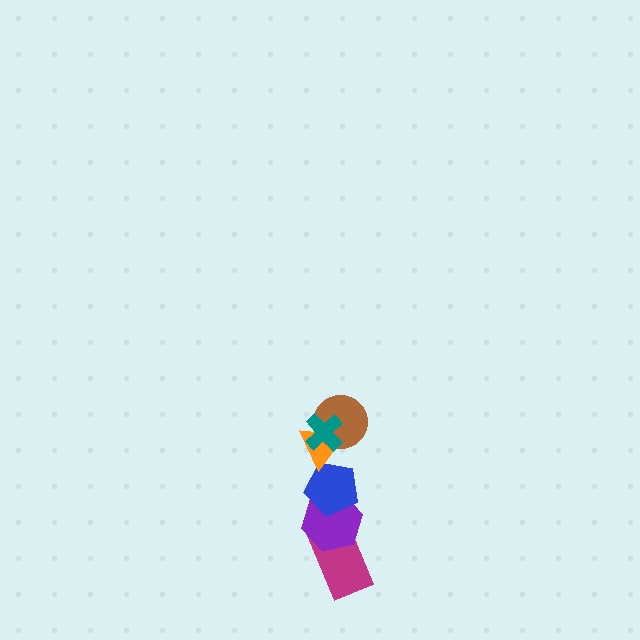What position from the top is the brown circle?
The brown circle is 2nd from the top.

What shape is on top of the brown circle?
The teal cross is on top of the brown circle.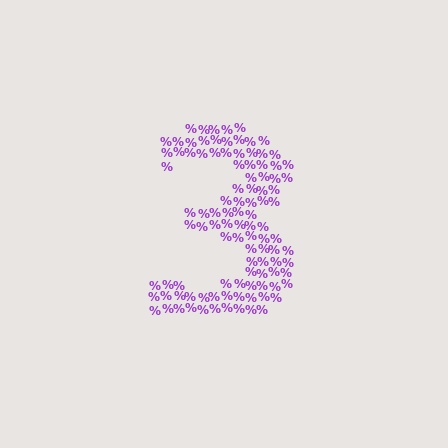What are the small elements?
The small elements are percent signs.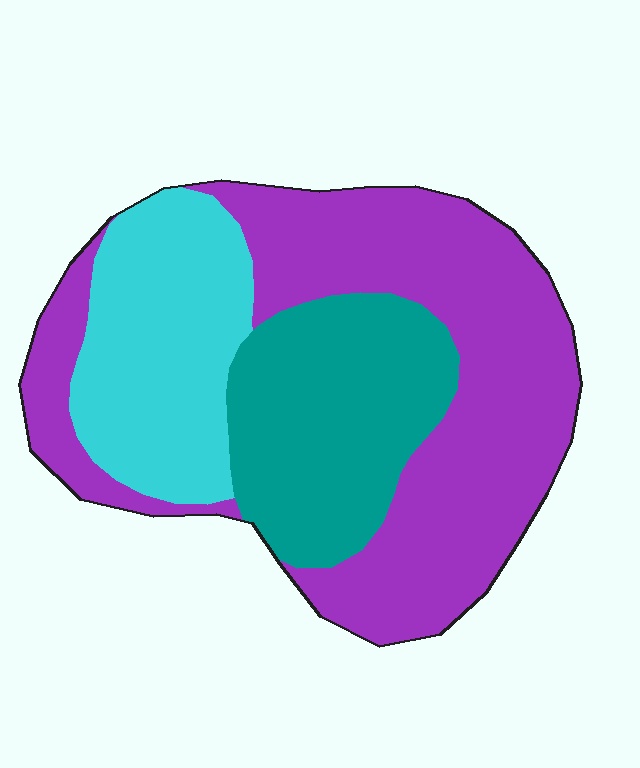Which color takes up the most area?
Purple, at roughly 50%.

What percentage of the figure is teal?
Teal covers around 25% of the figure.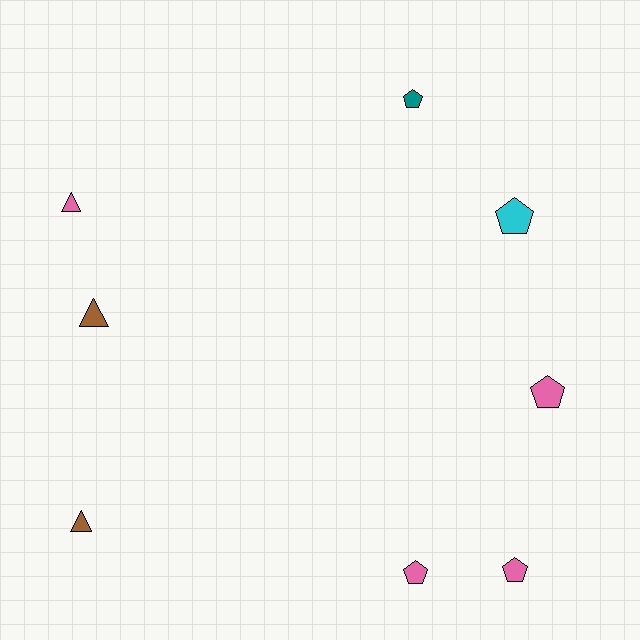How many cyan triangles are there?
There are no cyan triangles.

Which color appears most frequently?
Pink, with 4 objects.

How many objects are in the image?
There are 8 objects.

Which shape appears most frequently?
Pentagon, with 5 objects.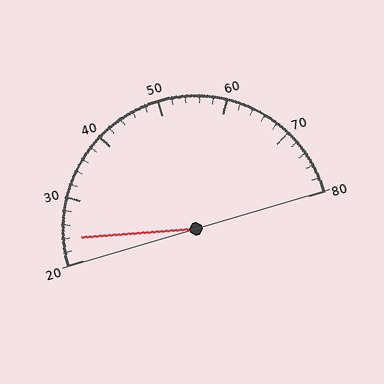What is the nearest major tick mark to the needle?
The nearest major tick mark is 20.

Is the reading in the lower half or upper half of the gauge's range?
The reading is in the lower half of the range (20 to 80).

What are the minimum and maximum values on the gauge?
The gauge ranges from 20 to 80.